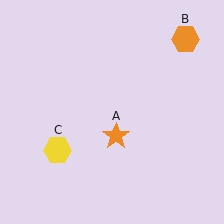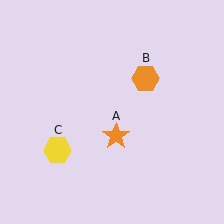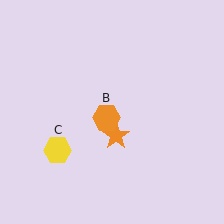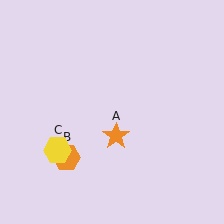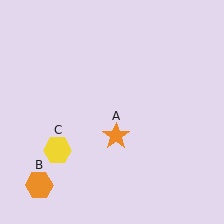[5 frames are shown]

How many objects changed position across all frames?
1 object changed position: orange hexagon (object B).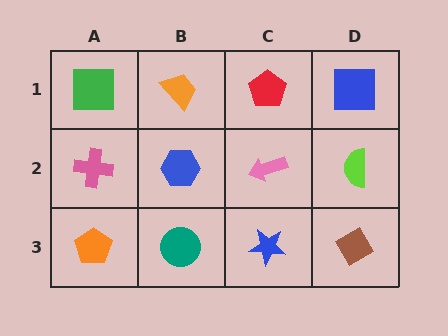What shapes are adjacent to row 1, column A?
A pink cross (row 2, column A), an orange trapezoid (row 1, column B).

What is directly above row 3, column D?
A lime semicircle.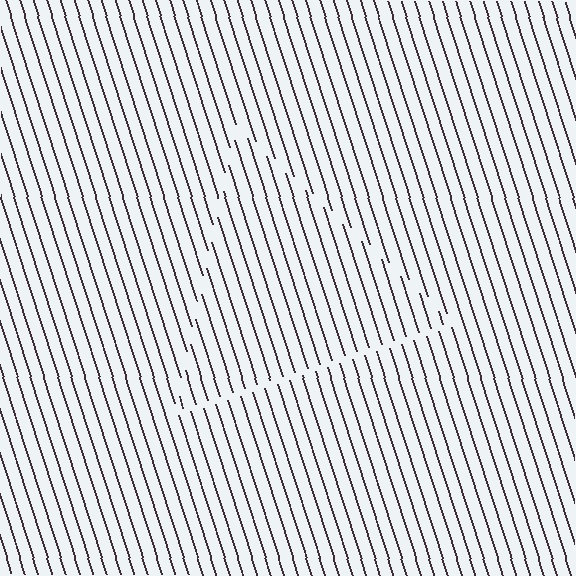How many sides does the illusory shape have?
3 sides — the line-ends trace a triangle.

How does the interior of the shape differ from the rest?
The interior of the shape contains the same grating, shifted by half a period — the contour is defined by the phase discontinuity where line-ends from the inner and outer gratings abut.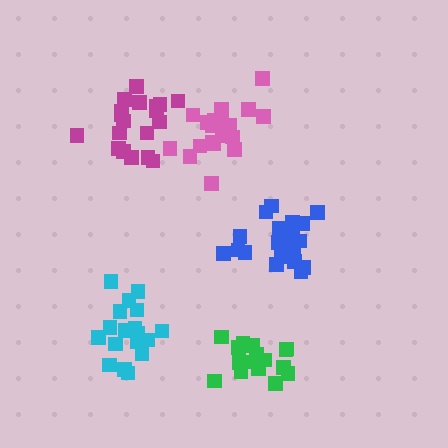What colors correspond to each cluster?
The clusters are colored: cyan, magenta, blue, green, pink.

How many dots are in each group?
Group 1: 19 dots, Group 2: 19 dots, Group 3: 19 dots, Group 4: 17 dots, Group 5: 19 dots (93 total).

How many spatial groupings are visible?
There are 5 spatial groupings.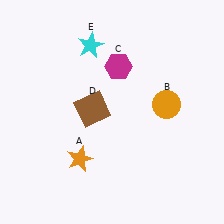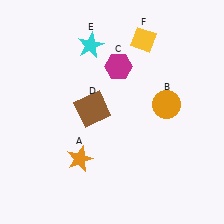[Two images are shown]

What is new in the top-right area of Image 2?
A yellow diamond (F) was added in the top-right area of Image 2.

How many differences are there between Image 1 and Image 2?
There is 1 difference between the two images.